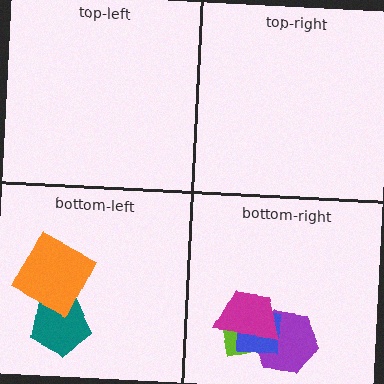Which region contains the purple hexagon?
The bottom-right region.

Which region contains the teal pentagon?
The bottom-left region.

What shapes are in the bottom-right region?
The purple hexagon, the lime rectangle, the blue square, the magenta trapezoid.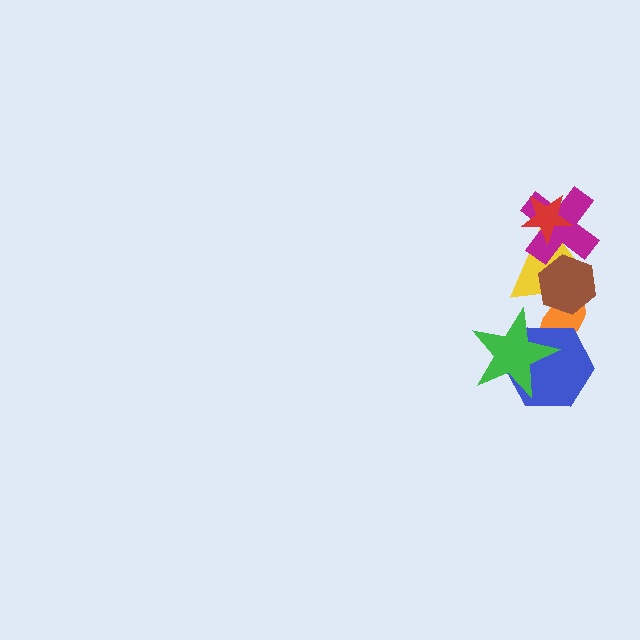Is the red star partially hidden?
No, no other shape covers it.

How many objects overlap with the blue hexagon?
2 objects overlap with the blue hexagon.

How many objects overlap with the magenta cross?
3 objects overlap with the magenta cross.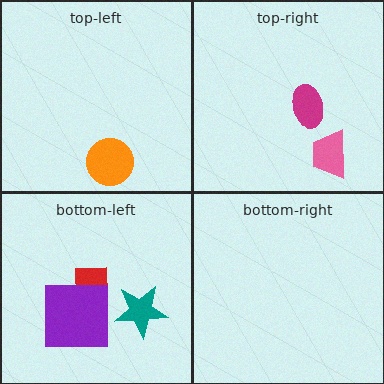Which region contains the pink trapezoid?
The top-right region.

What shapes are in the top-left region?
The orange circle.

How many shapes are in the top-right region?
2.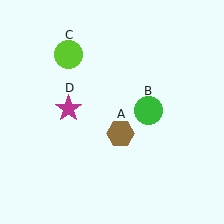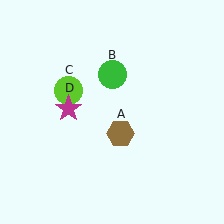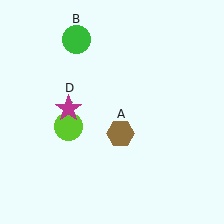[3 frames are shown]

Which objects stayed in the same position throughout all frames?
Brown hexagon (object A) and magenta star (object D) remained stationary.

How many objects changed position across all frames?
2 objects changed position: green circle (object B), lime circle (object C).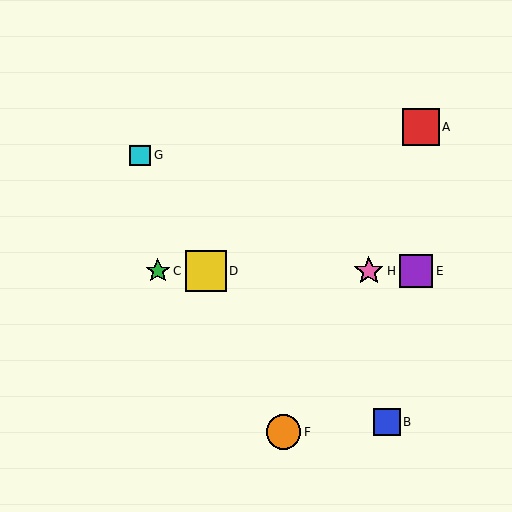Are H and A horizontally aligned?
No, H is at y≈271 and A is at y≈127.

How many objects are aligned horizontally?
4 objects (C, D, E, H) are aligned horizontally.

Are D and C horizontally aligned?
Yes, both are at y≈271.